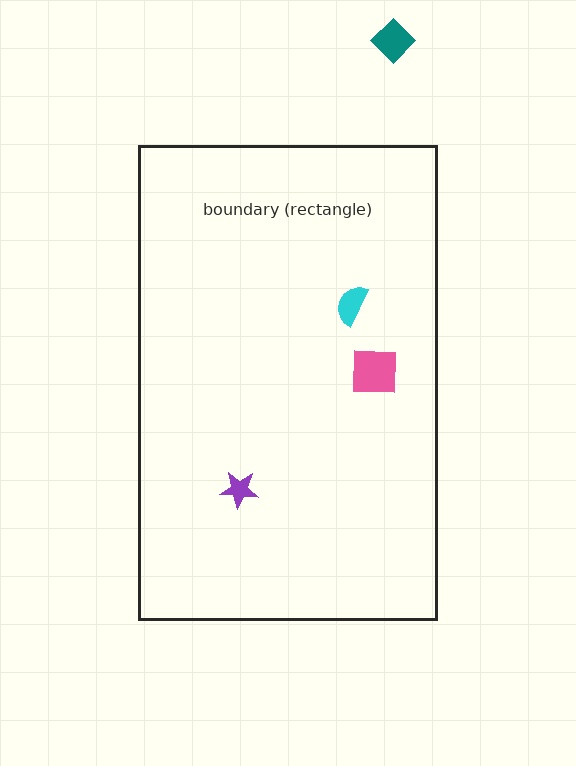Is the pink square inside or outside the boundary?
Inside.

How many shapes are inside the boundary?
3 inside, 1 outside.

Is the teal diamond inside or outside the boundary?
Outside.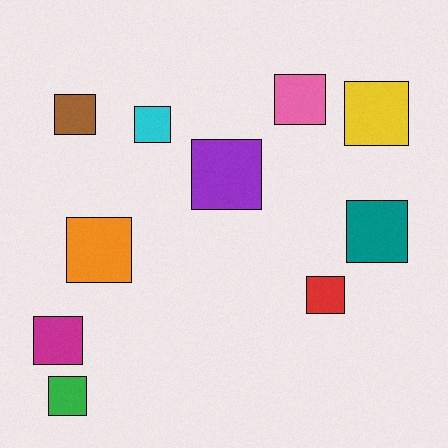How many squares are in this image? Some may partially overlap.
There are 10 squares.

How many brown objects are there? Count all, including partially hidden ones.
There is 1 brown object.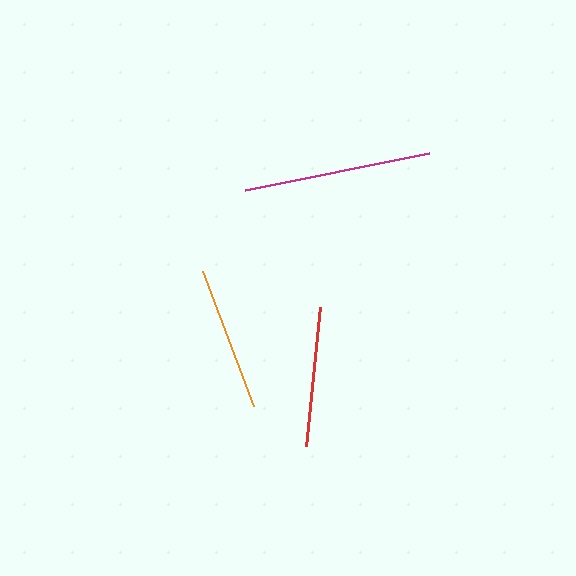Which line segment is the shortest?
The red line is the shortest at approximately 140 pixels.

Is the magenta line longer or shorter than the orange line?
The magenta line is longer than the orange line.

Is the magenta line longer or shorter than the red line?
The magenta line is longer than the red line.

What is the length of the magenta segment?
The magenta segment is approximately 188 pixels long.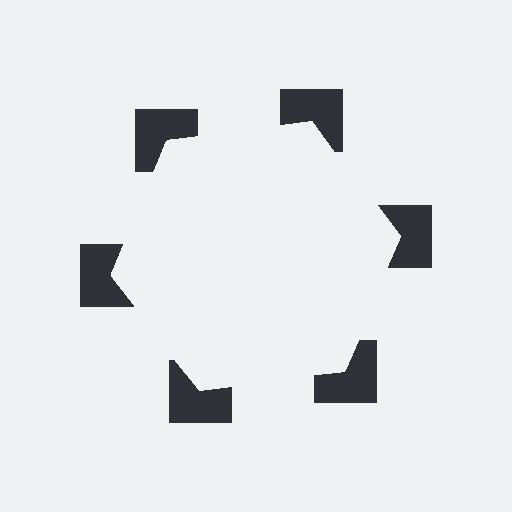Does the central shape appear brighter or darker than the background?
It typically appears slightly brighter than the background, even though no actual brightness change is drawn.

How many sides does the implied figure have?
6 sides.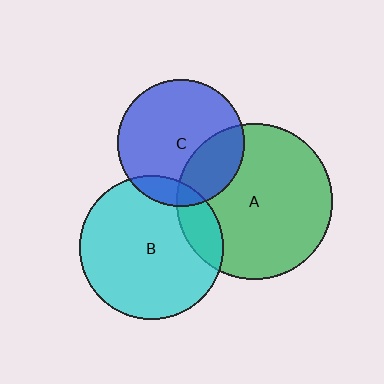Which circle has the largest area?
Circle A (green).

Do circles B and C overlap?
Yes.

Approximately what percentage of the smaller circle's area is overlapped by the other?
Approximately 10%.